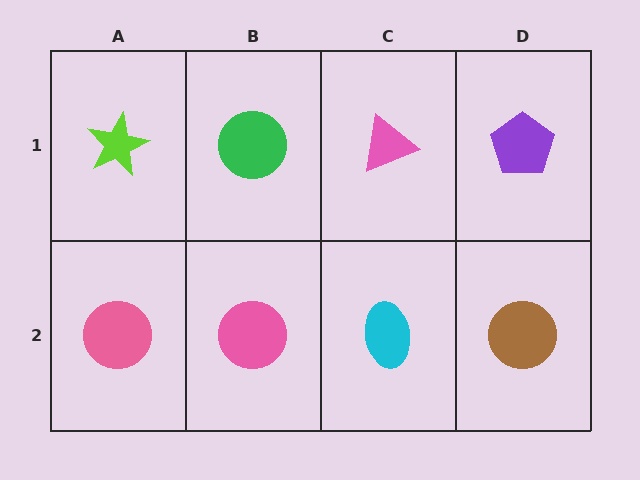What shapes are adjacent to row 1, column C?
A cyan ellipse (row 2, column C), a green circle (row 1, column B), a purple pentagon (row 1, column D).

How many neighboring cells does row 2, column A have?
2.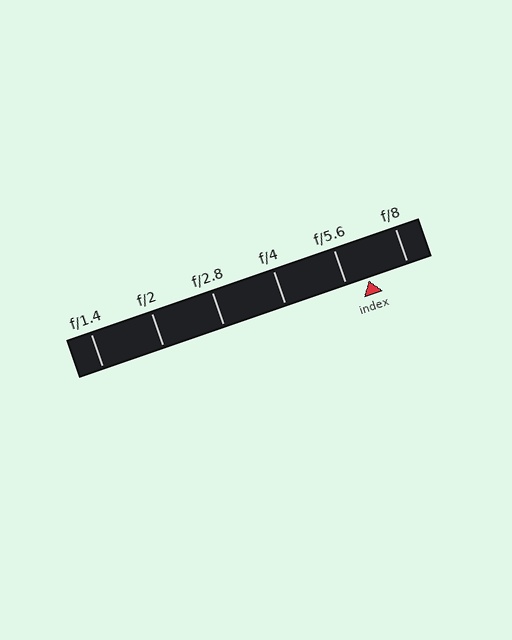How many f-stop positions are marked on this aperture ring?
There are 6 f-stop positions marked.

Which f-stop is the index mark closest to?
The index mark is closest to f/5.6.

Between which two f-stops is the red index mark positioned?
The index mark is between f/5.6 and f/8.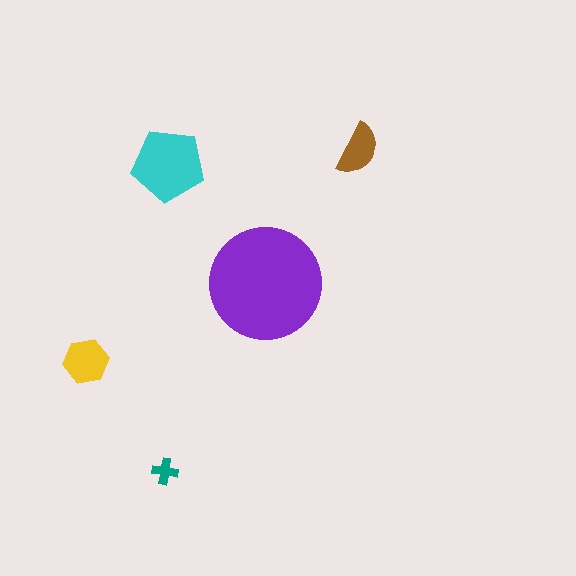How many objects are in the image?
There are 5 objects in the image.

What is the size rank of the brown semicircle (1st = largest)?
4th.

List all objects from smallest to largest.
The teal cross, the brown semicircle, the yellow hexagon, the cyan pentagon, the purple circle.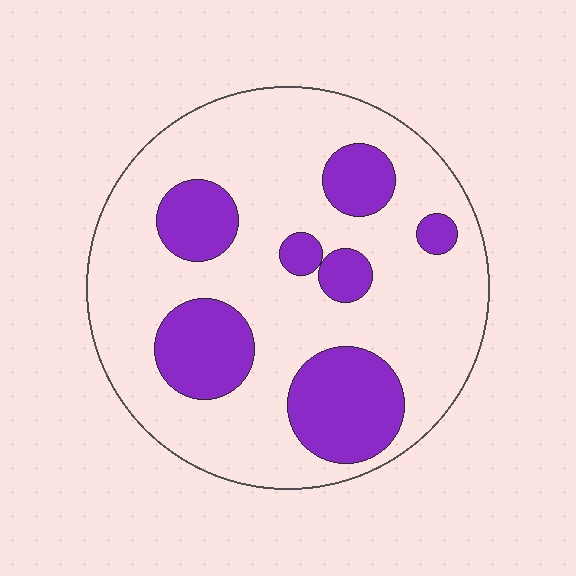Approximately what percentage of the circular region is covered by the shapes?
Approximately 25%.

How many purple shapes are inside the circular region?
7.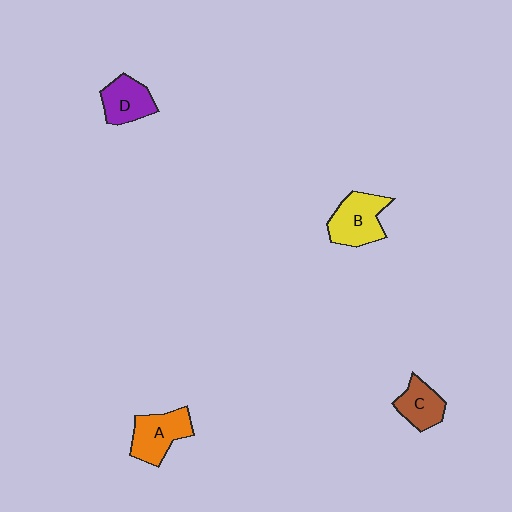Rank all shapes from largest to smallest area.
From largest to smallest: B (yellow), A (orange), D (purple), C (brown).